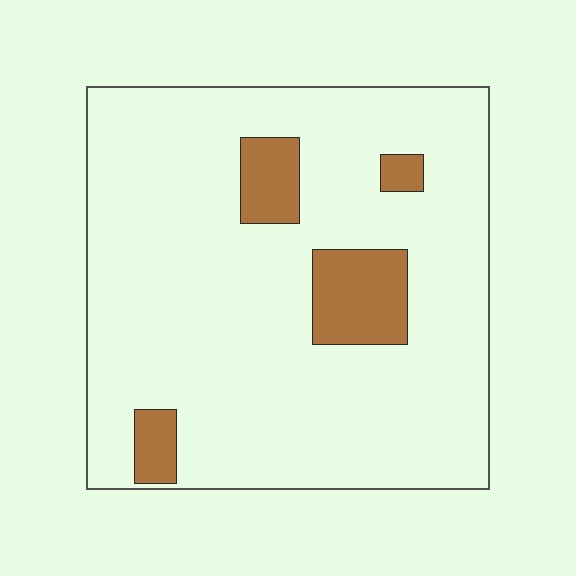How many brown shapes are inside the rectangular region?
4.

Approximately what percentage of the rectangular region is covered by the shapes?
Approximately 10%.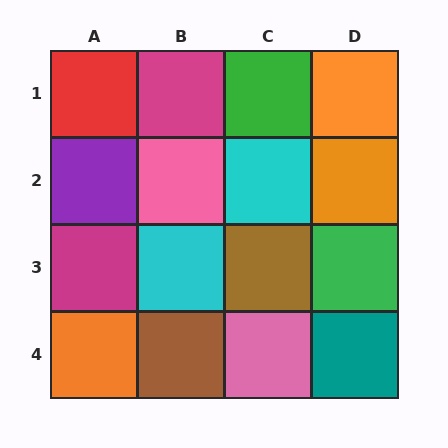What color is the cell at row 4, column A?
Orange.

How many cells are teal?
1 cell is teal.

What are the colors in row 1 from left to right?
Red, magenta, green, orange.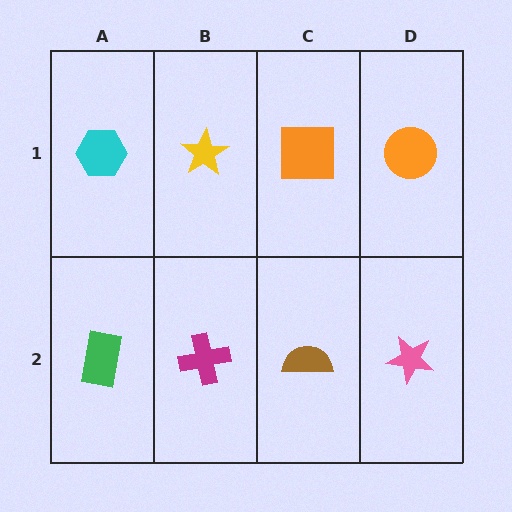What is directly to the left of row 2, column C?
A magenta cross.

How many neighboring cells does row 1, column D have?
2.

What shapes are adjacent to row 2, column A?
A cyan hexagon (row 1, column A), a magenta cross (row 2, column B).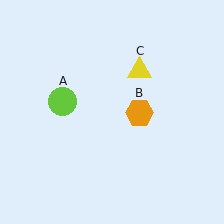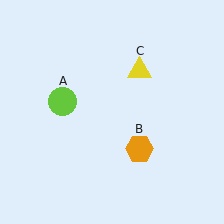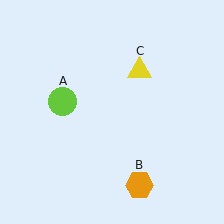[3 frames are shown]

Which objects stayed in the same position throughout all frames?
Lime circle (object A) and yellow triangle (object C) remained stationary.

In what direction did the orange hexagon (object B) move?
The orange hexagon (object B) moved down.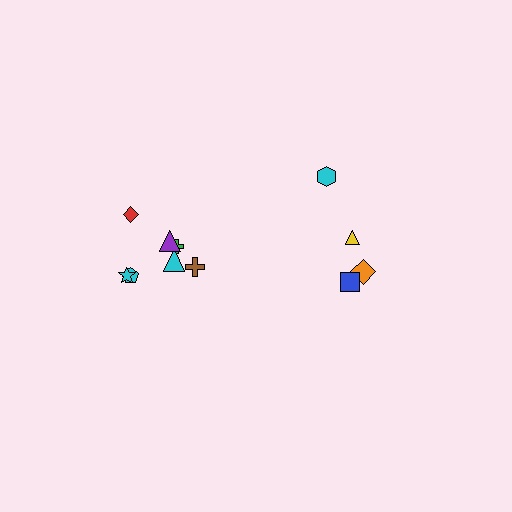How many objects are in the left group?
There are 7 objects.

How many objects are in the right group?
There are 4 objects.